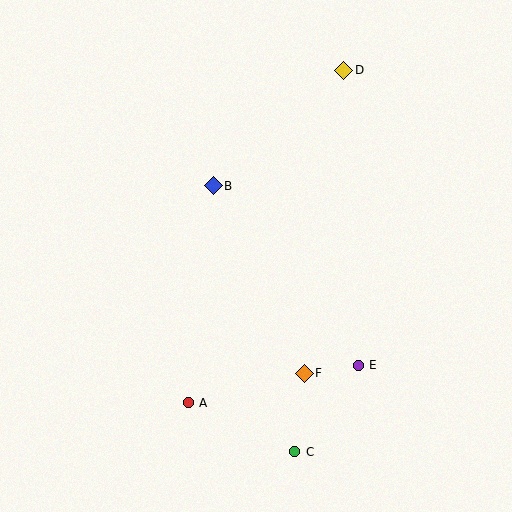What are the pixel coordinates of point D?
Point D is at (344, 70).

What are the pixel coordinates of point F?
Point F is at (304, 373).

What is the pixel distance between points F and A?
The distance between F and A is 120 pixels.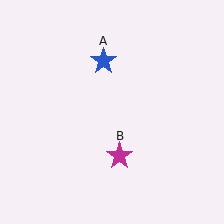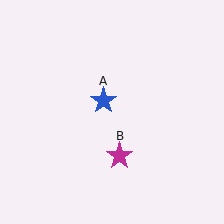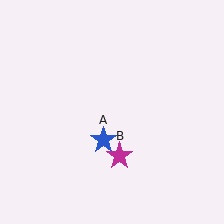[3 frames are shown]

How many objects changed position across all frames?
1 object changed position: blue star (object A).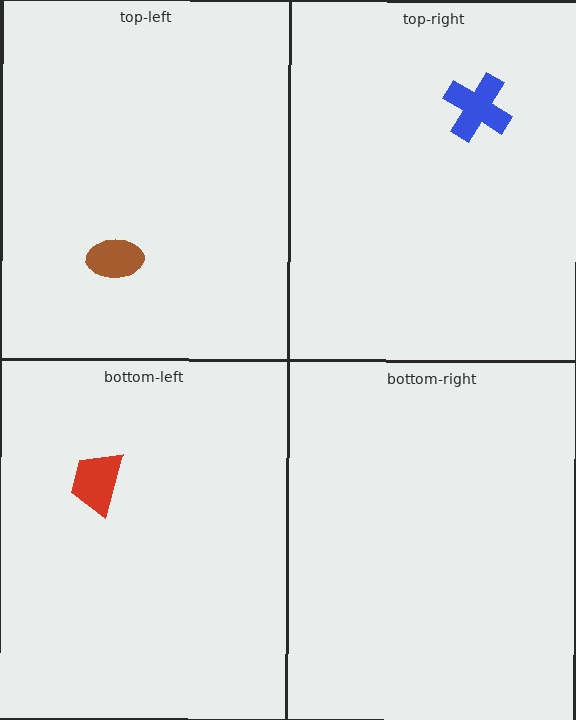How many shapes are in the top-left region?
1.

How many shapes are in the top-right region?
1.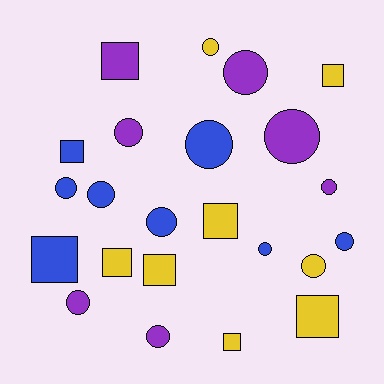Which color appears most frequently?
Blue, with 8 objects.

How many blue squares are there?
There are 2 blue squares.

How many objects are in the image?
There are 23 objects.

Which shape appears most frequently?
Circle, with 14 objects.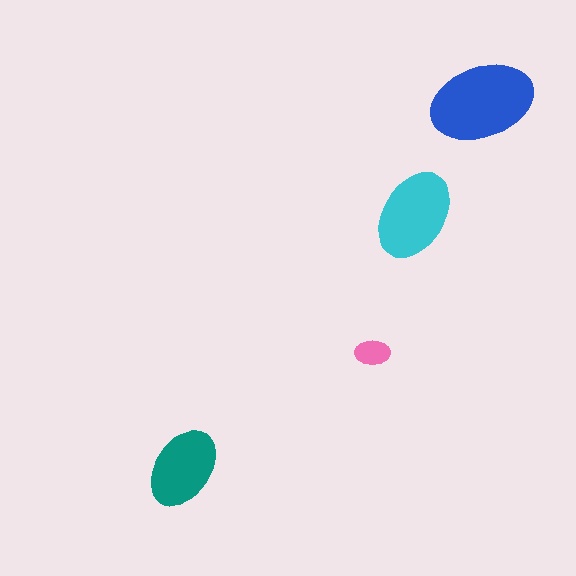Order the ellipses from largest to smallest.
the blue one, the cyan one, the teal one, the pink one.